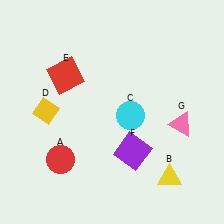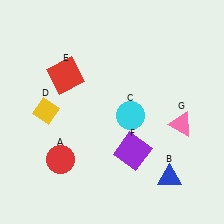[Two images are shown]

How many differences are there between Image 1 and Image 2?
There is 1 difference between the two images.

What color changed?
The triangle (B) changed from yellow in Image 1 to blue in Image 2.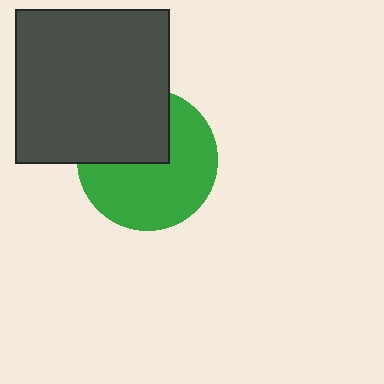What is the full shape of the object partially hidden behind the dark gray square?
The partially hidden object is a green circle.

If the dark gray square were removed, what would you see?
You would see the complete green circle.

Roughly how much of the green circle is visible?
About half of it is visible (roughly 63%).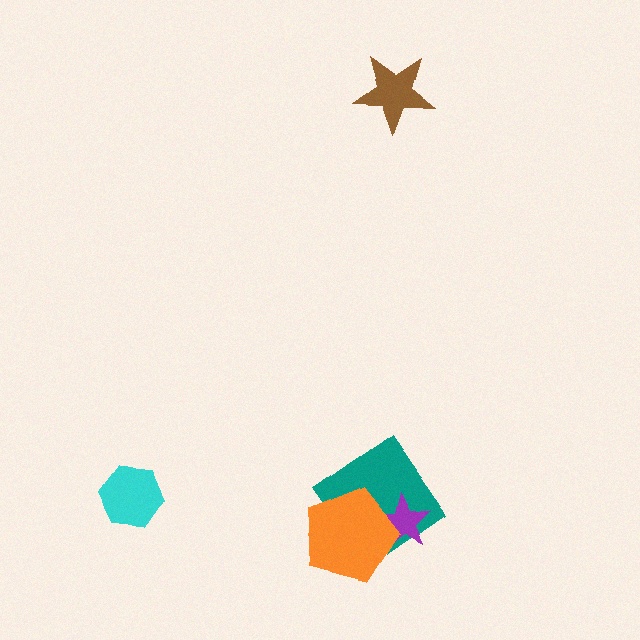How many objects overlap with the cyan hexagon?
0 objects overlap with the cyan hexagon.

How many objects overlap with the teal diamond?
2 objects overlap with the teal diamond.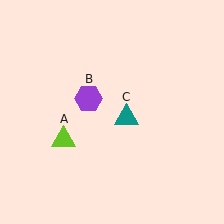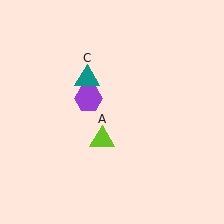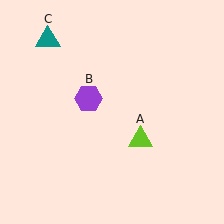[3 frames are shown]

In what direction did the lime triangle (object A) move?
The lime triangle (object A) moved right.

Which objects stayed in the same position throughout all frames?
Purple hexagon (object B) remained stationary.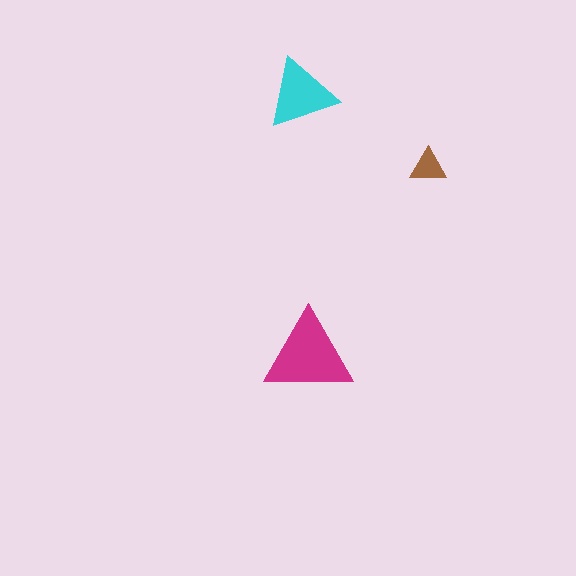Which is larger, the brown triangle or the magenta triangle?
The magenta one.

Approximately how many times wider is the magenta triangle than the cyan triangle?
About 1.5 times wider.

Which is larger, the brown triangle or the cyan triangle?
The cyan one.